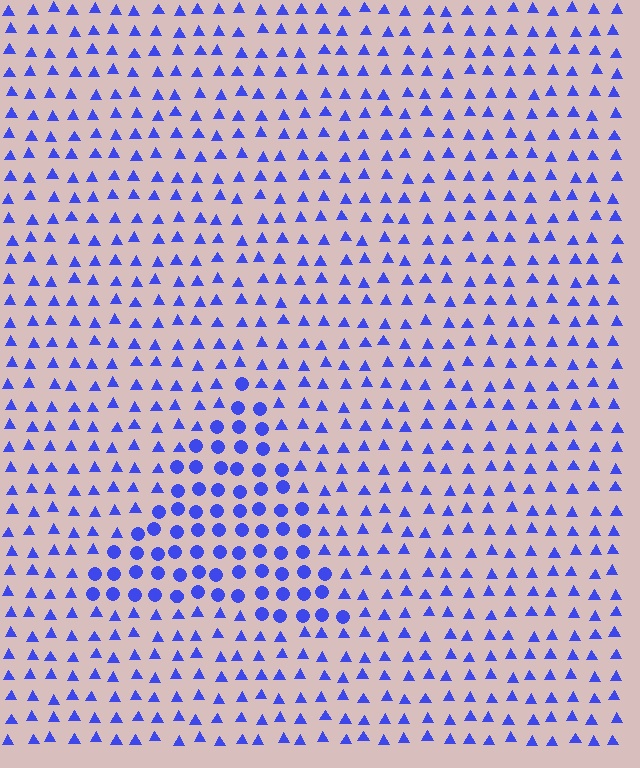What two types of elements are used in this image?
The image uses circles inside the triangle region and triangles outside it.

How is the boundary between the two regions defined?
The boundary is defined by a change in element shape: circles inside vs. triangles outside. All elements share the same color and spacing.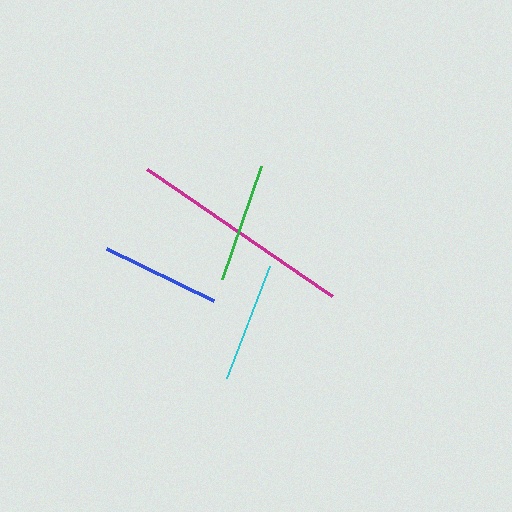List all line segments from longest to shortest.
From longest to shortest: magenta, blue, cyan, green.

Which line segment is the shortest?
The green line is the shortest at approximately 119 pixels.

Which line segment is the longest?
The magenta line is the longest at approximately 224 pixels.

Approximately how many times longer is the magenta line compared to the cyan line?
The magenta line is approximately 1.9 times the length of the cyan line.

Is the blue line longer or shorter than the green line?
The blue line is longer than the green line.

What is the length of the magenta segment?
The magenta segment is approximately 224 pixels long.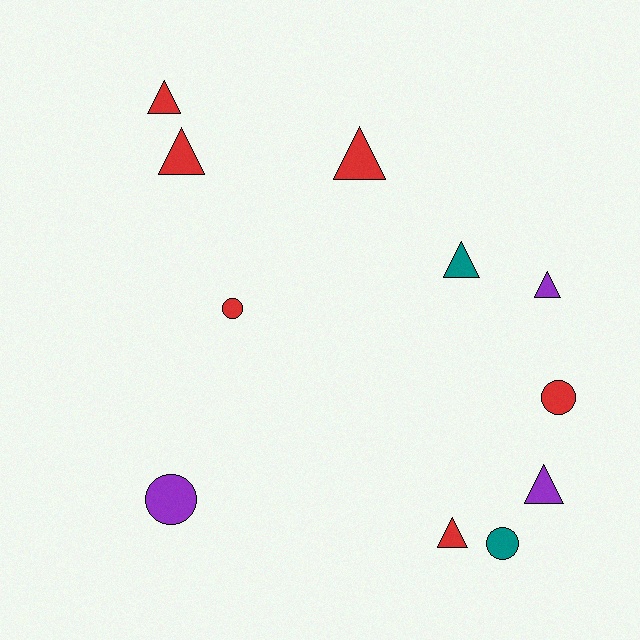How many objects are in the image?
There are 11 objects.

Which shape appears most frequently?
Triangle, with 7 objects.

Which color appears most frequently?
Red, with 6 objects.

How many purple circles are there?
There is 1 purple circle.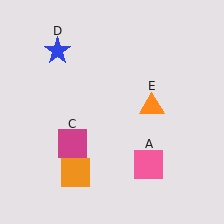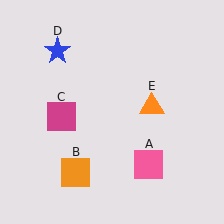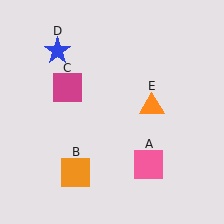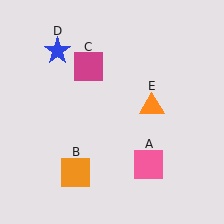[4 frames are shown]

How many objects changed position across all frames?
1 object changed position: magenta square (object C).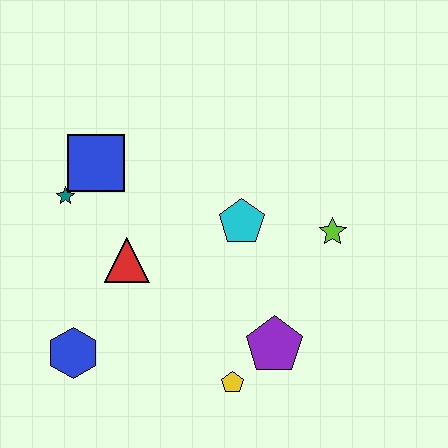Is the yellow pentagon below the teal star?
Yes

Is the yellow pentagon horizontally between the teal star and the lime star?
Yes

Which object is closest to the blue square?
The teal star is closest to the blue square.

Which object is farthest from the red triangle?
The lime star is farthest from the red triangle.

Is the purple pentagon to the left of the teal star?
No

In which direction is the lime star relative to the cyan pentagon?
The lime star is to the right of the cyan pentagon.